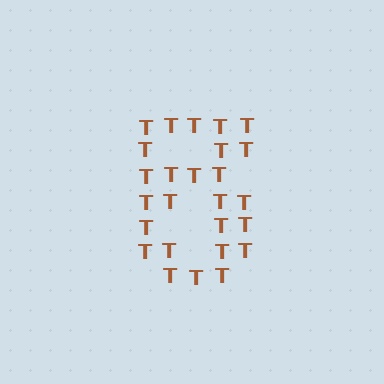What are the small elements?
The small elements are letter T's.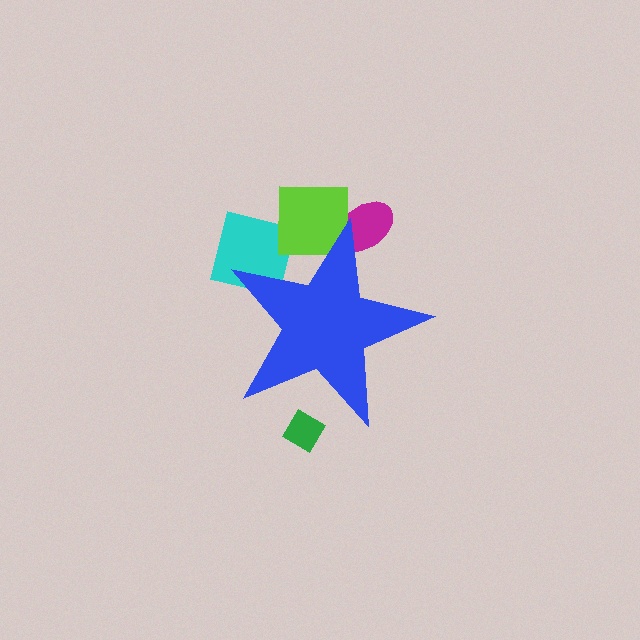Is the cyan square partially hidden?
Yes, the cyan square is partially hidden behind the blue star.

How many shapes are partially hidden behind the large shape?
4 shapes are partially hidden.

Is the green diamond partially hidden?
Yes, the green diamond is partially hidden behind the blue star.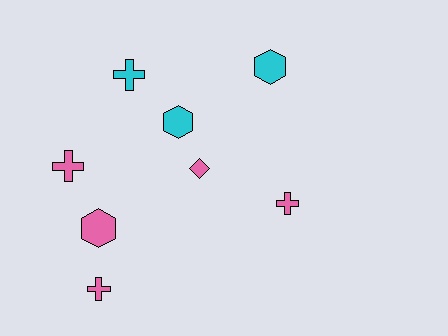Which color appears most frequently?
Pink, with 5 objects.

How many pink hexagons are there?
There is 1 pink hexagon.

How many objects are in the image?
There are 8 objects.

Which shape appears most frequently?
Cross, with 4 objects.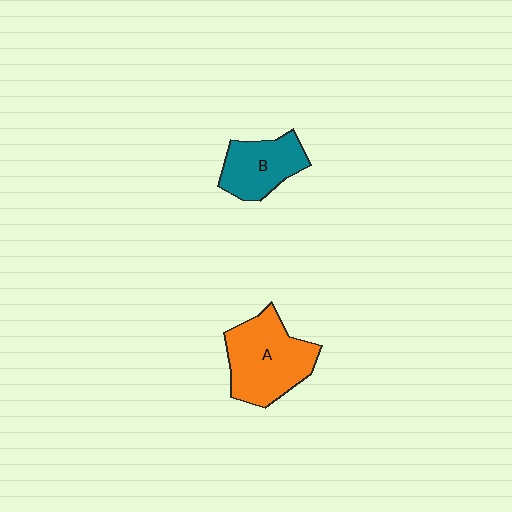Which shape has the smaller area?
Shape B (teal).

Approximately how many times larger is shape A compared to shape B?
Approximately 1.5 times.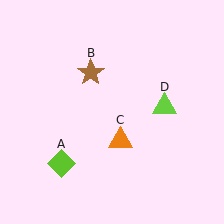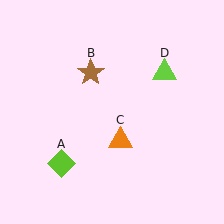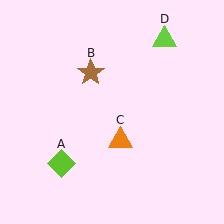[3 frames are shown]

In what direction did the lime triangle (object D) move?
The lime triangle (object D) moved up.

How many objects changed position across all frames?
1 object changed position: lime triangle (object D).